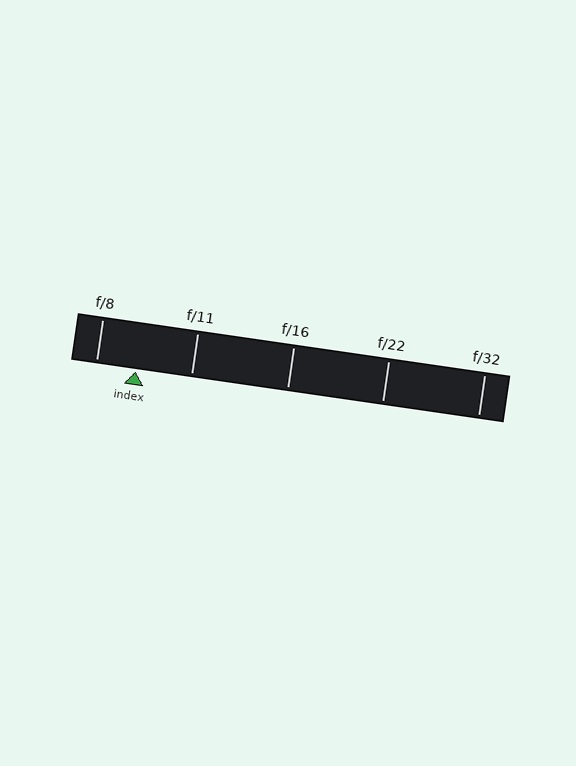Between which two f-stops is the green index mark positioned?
The index mark is between f/8 and f/11.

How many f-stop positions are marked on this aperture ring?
There are 5 f-stop positions marked.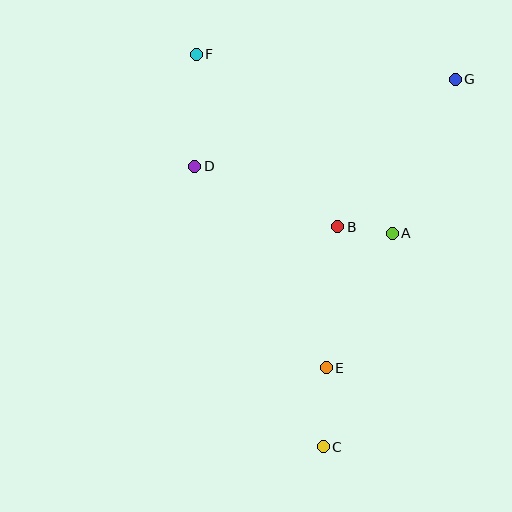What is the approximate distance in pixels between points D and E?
The distance between D and E is approximately 241 pixels.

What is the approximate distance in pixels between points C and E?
The distance between C and E is approximately 79 pixels.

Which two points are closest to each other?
Points A and B are closest to each other.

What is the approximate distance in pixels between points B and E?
The distance between B and E is approximately 141 pixels.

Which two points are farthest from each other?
Points C and F are farthest from each other.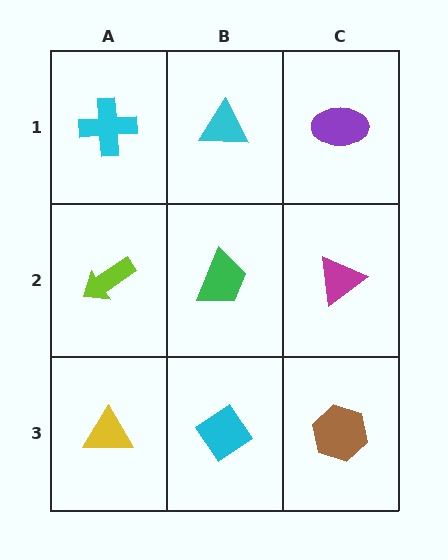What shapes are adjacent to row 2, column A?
A cyan cross (row 1, column A), a yellow triangle (row 3, column A), a green trapezoid (row 2, column B).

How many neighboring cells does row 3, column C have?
2.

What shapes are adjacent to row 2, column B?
A cyan triangle (row 1, column B), a cyan diamond (row 3, column B), a lime arrow (row 2, column A), a magenta triangle (row 2, column C).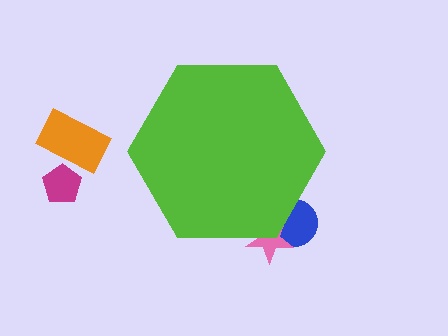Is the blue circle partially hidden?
Yes, the blue circle is partially hidden behind the lime hexagon.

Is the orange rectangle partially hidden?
No, the orange rectangle is fully visible.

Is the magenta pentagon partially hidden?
No, the magenta pentagon is fully visible.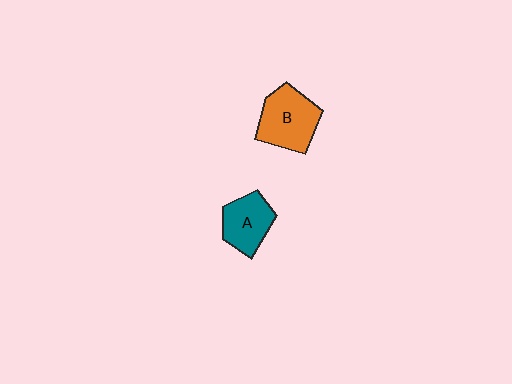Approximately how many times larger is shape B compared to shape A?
Approximately 1.3 times.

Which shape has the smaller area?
Shape A (teal).